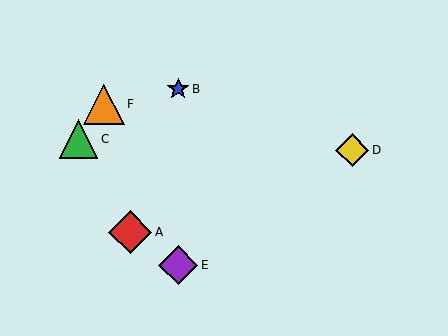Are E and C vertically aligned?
No, E is at x≈178 and C is at x≈79.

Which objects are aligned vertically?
Objects B, E are aligned vertically.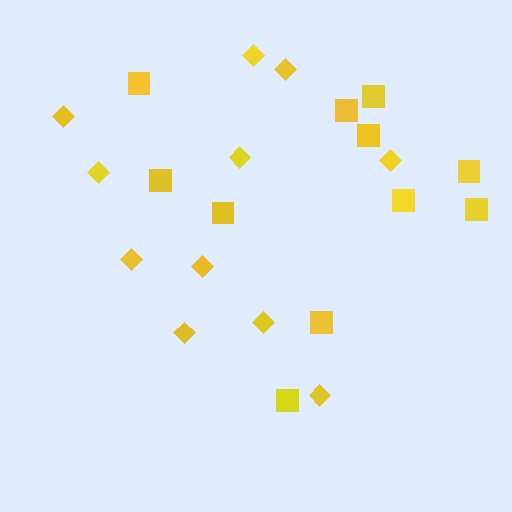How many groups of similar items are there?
There are 2 groups: one group of diamonds (11) and one group of squares (11).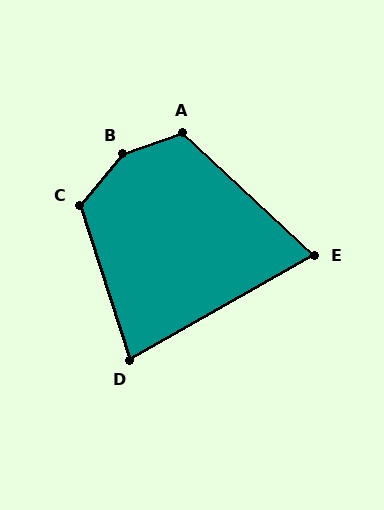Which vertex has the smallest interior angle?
E, at approximately 73 degrees.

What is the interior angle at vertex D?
Approximately 78 degrees (acute).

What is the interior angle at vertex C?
Approximately 122 degrees (obtuse).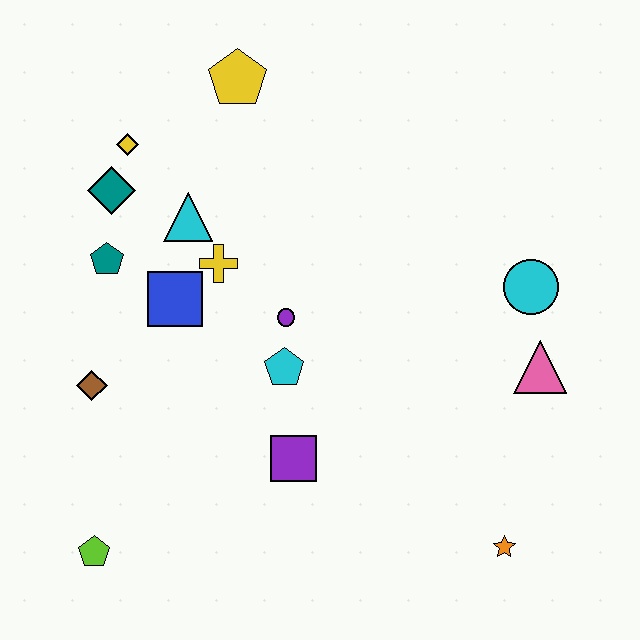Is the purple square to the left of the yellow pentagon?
No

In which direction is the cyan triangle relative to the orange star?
The cyan triangle is above the orange star.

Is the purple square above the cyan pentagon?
No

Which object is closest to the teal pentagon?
The teal diamond is closest to the teal pentagon.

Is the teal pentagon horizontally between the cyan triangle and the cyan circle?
No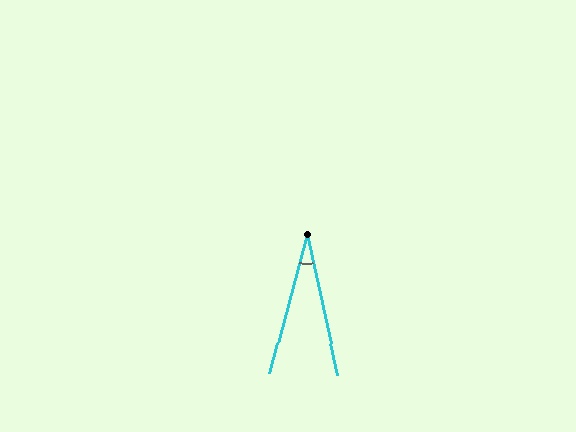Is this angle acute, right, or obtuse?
It is acute.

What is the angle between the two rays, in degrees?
Approximately 27 degrees.